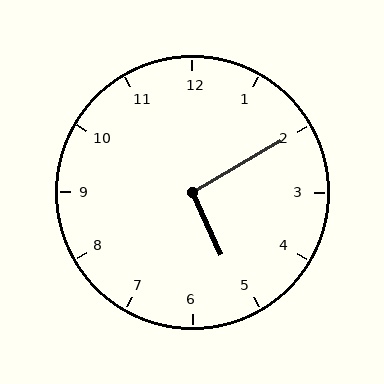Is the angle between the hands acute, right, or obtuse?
It is right.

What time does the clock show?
5:10.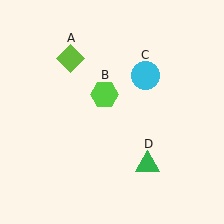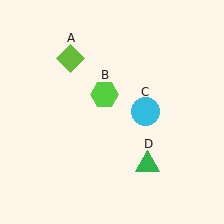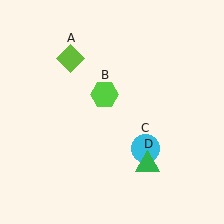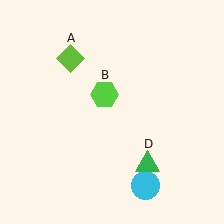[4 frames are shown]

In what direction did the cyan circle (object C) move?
The cyan circle (object C) moved down.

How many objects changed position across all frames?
1 object changed position: cyan circle (object C).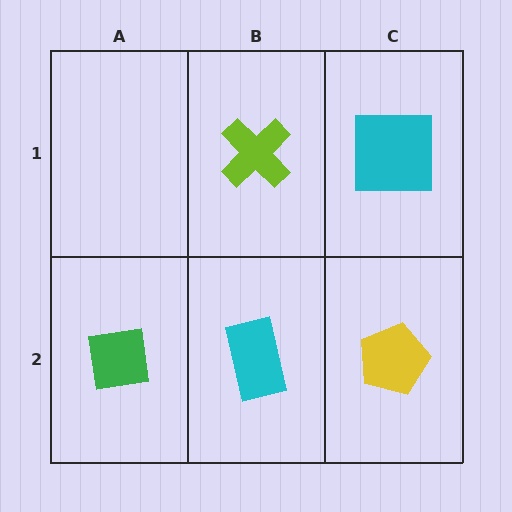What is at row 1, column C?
A cyan square.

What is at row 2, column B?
A cyan rectangle.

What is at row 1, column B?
A lime cross.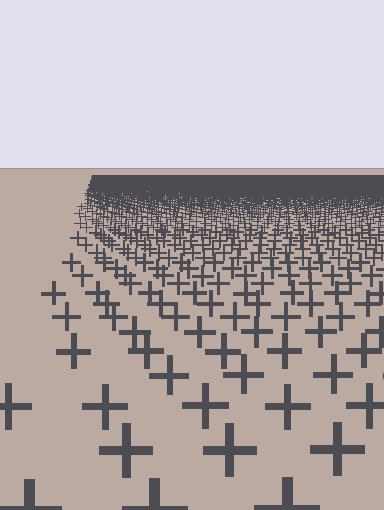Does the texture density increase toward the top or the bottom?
Density increases toward the top.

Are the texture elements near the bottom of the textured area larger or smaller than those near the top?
Larger. Near the bottom, elements are closer to the viewer and appear at a bigger on-screen size.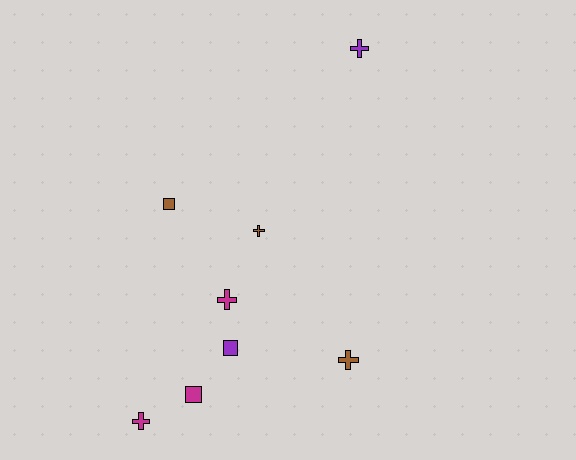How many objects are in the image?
There are 8 objects.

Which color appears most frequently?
Brown, with 3 objects.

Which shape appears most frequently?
Cross, with 5 objects.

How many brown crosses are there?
There are 2 brown crosses.